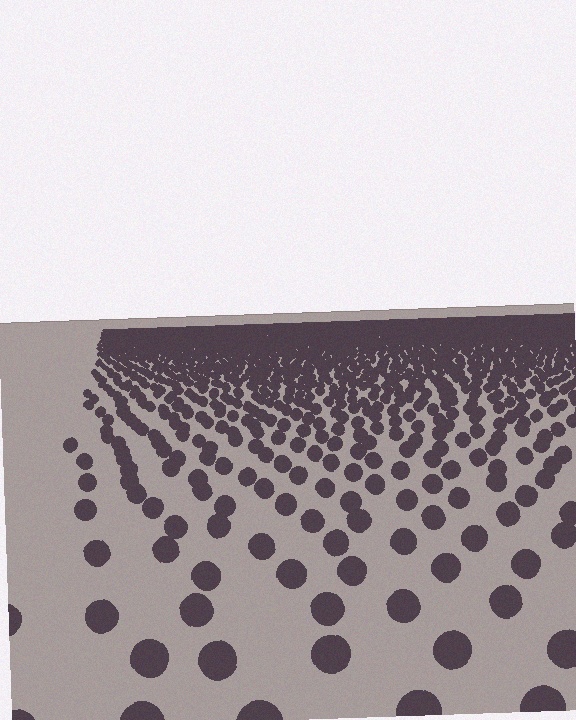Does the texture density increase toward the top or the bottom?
Density increases toward the top.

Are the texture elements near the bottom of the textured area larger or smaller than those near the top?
Larger. Near the bottom, elements are closer to the viewer and appear at a bigger on-screen size.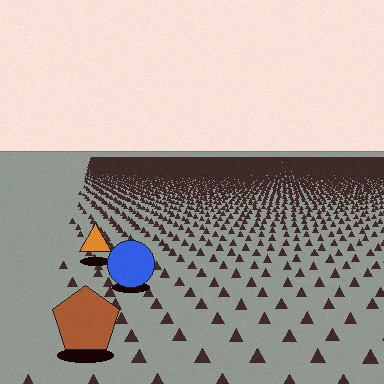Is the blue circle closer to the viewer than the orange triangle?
Yes. The blue circle is closer — you can tell from the texture gradient: the ground texture is coarser near it.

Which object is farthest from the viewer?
The orange triangle is farthest from the viewer. It appears smaller and the ground texture around it is denser.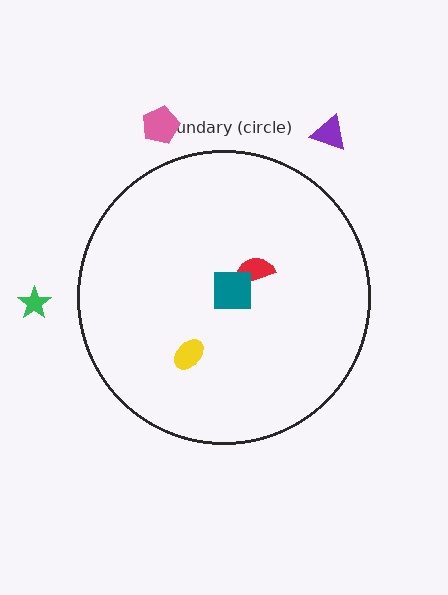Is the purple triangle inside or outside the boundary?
Outside.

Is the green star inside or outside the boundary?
Outside.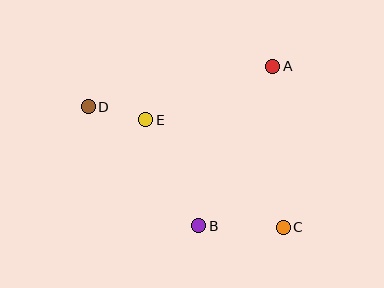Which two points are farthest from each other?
Points C and D are farthest from each other.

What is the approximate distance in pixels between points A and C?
The distance between A and C is approximately 162 pixels.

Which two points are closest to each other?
Points D and E are closest to each other.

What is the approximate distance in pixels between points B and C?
The distance between B and C is approximately 85 pixels.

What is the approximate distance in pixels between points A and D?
The distance between A and D is approximately 189 pixels.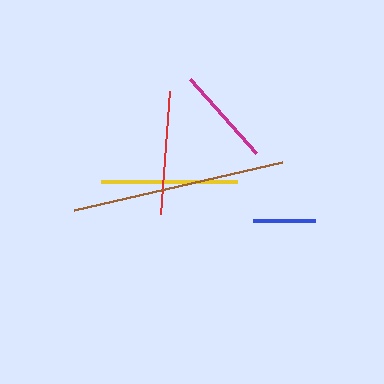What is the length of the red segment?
The red segment is approximately 124 pixels long.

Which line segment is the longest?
The brown line is the longest at approximately 213 pixels.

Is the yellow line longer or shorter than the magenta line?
The yellow line is longer than the magenta line.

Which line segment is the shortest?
The blue line is the shortest at approximately 62 pixels.